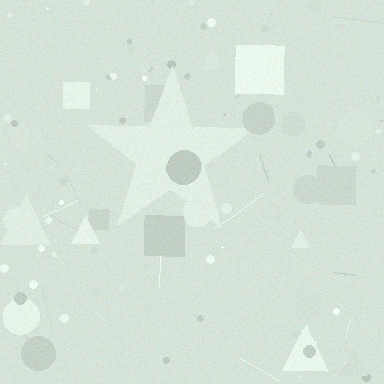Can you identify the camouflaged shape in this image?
The camouflaged shape is a star.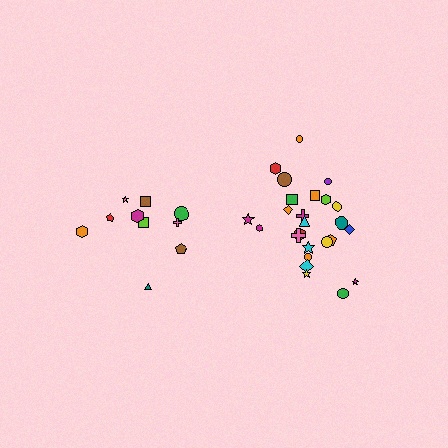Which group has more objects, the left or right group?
The right group.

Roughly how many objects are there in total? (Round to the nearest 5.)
Roughly 35 objects in total.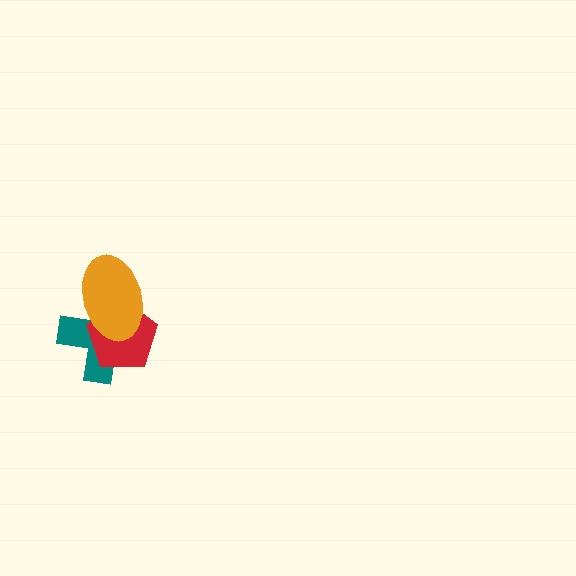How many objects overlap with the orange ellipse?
2 objects overlap with the orange ellipse.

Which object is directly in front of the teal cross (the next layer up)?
The red pentagon is directly in front of the teal cross.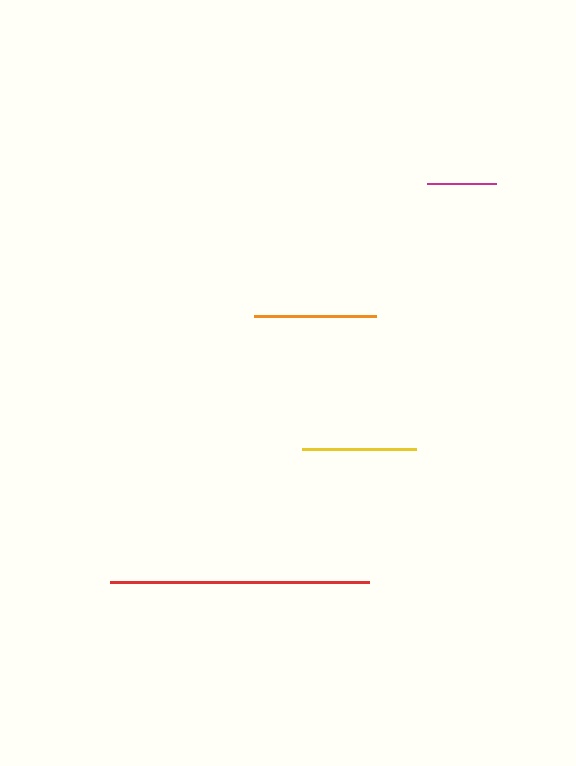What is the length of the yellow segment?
The yellow segment is approximately 114 pixels long.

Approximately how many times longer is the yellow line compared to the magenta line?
The yellow line is approximately 1.6 times the length of the magenta line.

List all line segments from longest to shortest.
From longest to shortest: red, orange, yellow, magenta.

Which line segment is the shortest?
The magenta line is the shortest at approximately 69 pixels.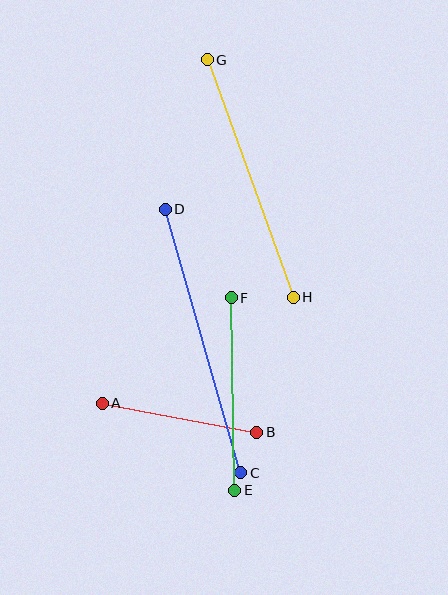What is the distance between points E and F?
The distance is approximately 192 pixels.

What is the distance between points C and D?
The distance is approximately 274 pixels.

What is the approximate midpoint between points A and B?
The midpoint is at approximately (179, 418) pixels.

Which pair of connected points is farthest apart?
Points C and D are farthest apart.